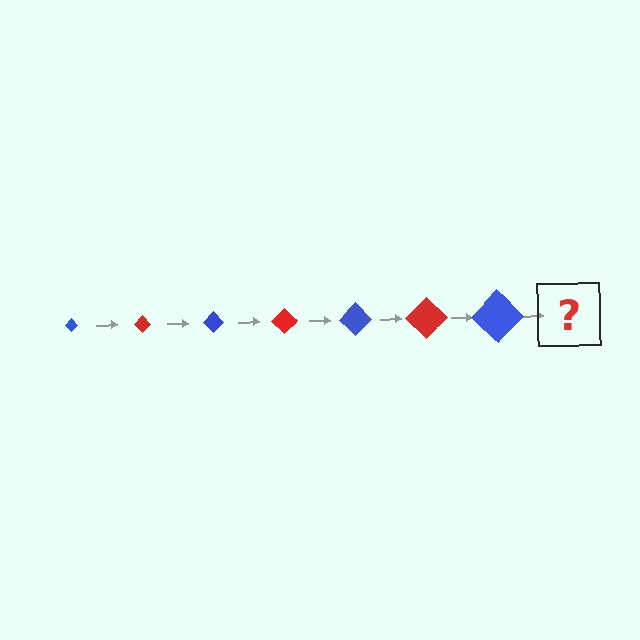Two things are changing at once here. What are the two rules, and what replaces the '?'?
The two rules are that the diamond grows larger each step and the color cycles through blue and red. The '?' should be a red diamond, larger than the previous one.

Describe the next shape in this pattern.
It should be a red diamond, larger than the previous one.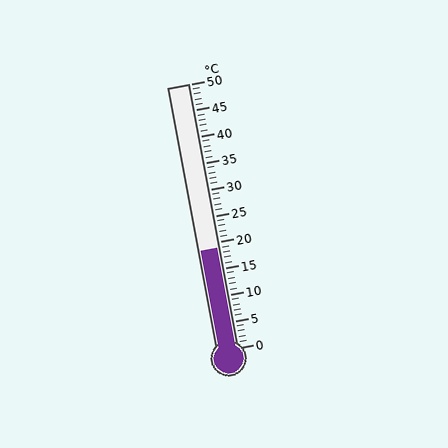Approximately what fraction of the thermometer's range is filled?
The thermometer is filled to approximately 40% of its range.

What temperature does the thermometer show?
The thermometer shows approximately 19°C.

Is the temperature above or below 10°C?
The temperature is above 10°C.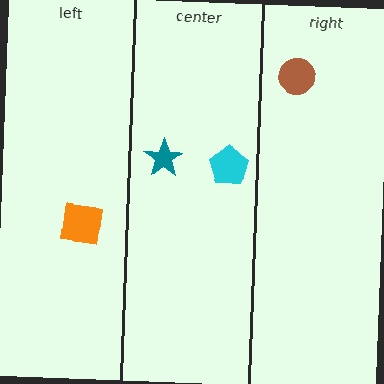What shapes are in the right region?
The brown circle.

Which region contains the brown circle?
The right region.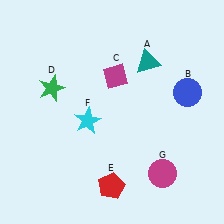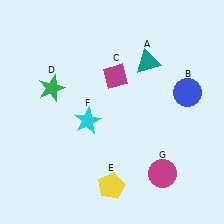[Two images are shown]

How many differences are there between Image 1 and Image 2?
There is 1 difference between the two images.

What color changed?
The pentagon (E) changed from red in Image 1 to yellow in Image 2.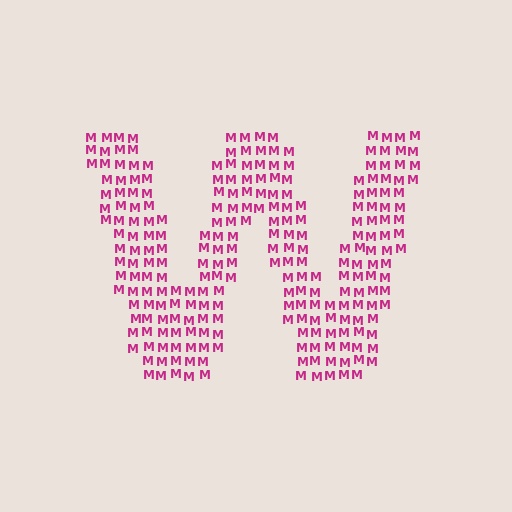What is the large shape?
The large shape is the letter W.